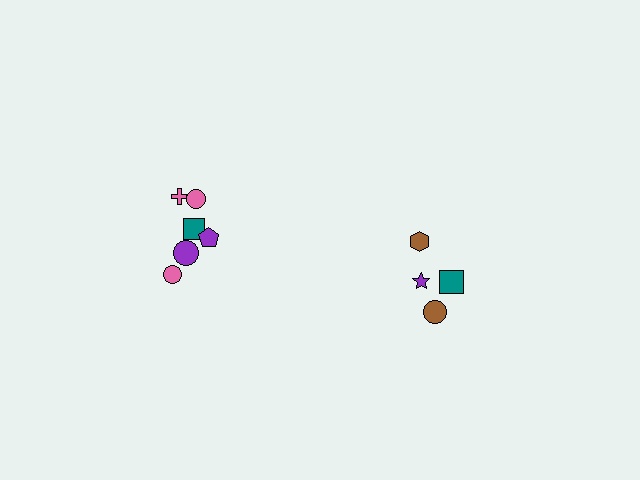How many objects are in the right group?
There are 4 objects.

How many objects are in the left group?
There are 6 objects.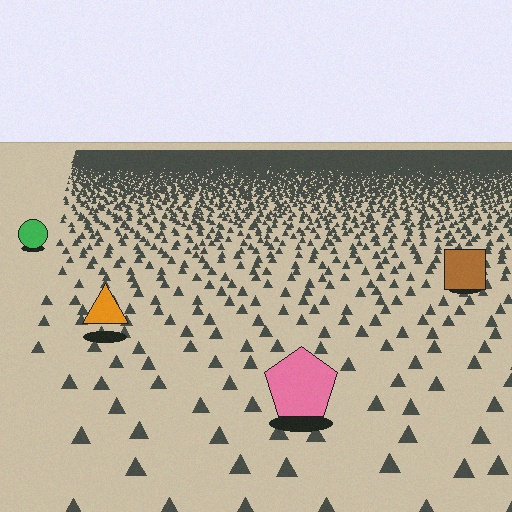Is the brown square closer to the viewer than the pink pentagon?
No. The pink pentagon is closer — you can tell from the texture gradient: the ground texture is coarser near it.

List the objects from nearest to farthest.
From nearest to farthest: the pink pentagon, the orange triangle, the brown square, the green circle.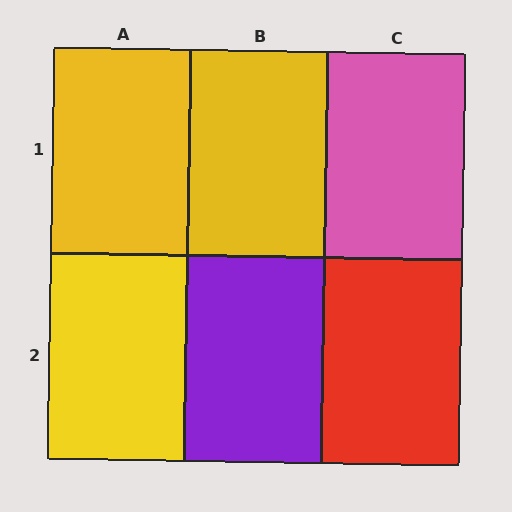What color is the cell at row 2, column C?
Red.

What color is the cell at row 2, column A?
Yellow.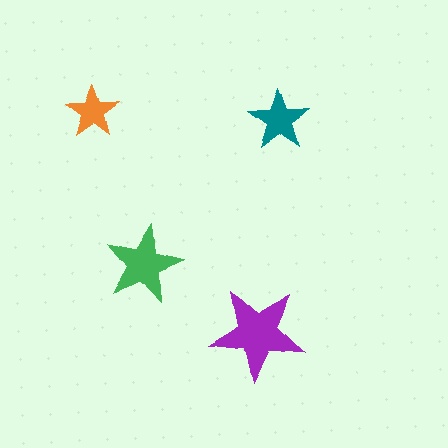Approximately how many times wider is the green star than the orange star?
About 1.5 times wider.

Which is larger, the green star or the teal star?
The green one.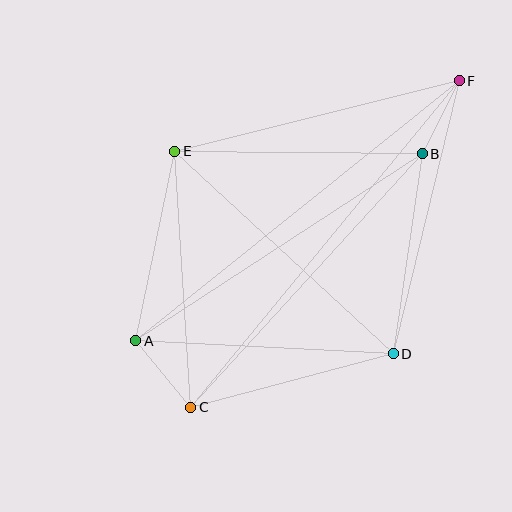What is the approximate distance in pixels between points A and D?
The distance between A and D is approximately 258 pixels.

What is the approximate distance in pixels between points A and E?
The distance between A and E is approximately 193 pixels.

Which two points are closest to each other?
Points B and F are closest to each other.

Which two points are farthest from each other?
Points C and F are farthest from each other.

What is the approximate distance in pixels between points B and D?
The distance between B and D is approximately 202 pixels.